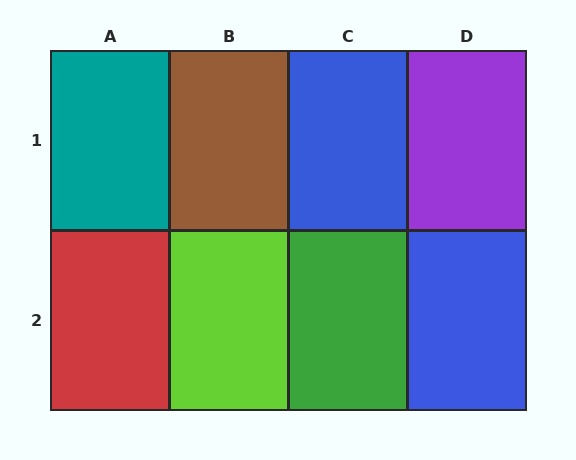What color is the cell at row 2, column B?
Lime.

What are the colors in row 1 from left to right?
Teal, brown, blue, purple.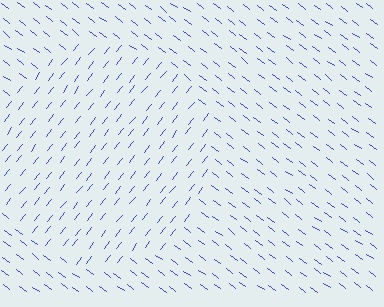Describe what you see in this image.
The image is filled with small blue line segments. A circle region in the image has lines oriented differently from the surrounding lines, creating a visible texture boundary.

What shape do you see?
I see a circle.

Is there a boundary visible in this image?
Yes, there is a texture boundary formed by a change in line orientation.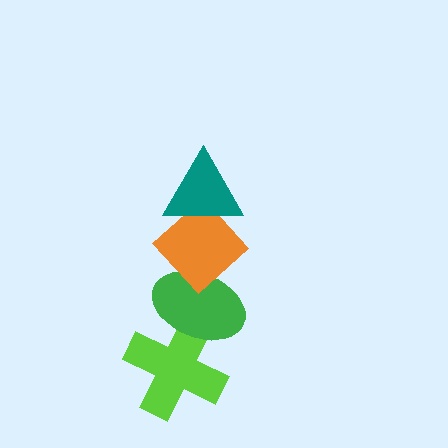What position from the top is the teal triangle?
The teal triangle is 1st from the top.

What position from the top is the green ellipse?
The green ellipse is 3rd from the top.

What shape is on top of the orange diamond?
The teal triangle is on top of the orange diamond.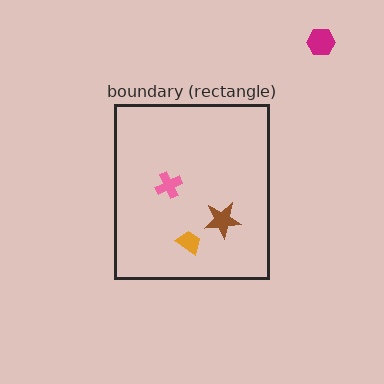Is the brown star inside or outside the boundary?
Inside.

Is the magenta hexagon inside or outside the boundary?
Outside.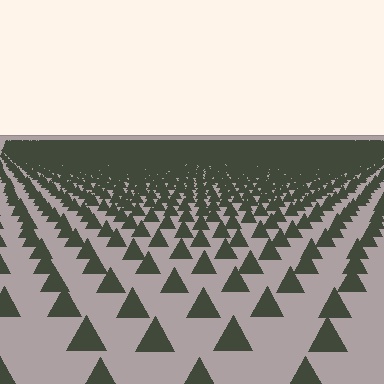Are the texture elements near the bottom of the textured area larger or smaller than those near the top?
Larger. Near the bottom, elements are closer to the viewer and appear at a bigger on-screen size.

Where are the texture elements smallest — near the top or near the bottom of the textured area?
Near the top.